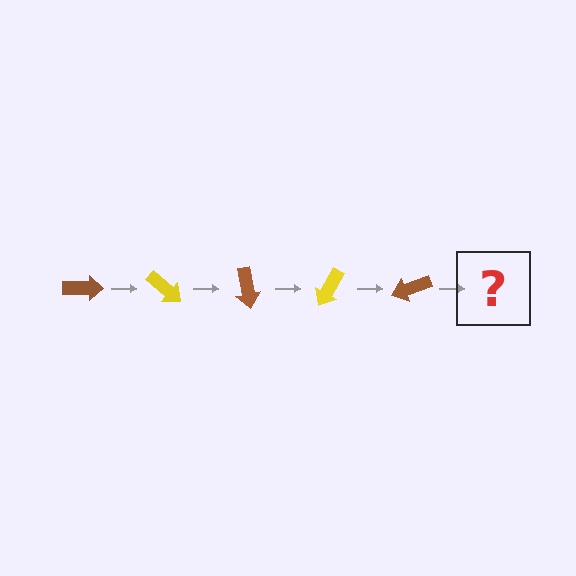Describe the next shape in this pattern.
It should be a yellow arrow, rotated 200 degrees from the start.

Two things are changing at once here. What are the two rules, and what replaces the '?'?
The two rules are that it rotates 40 degrees each step and the color cycles through brown and yellow. The '?' should be a yellow arrow, rotated 200 degrees from the start.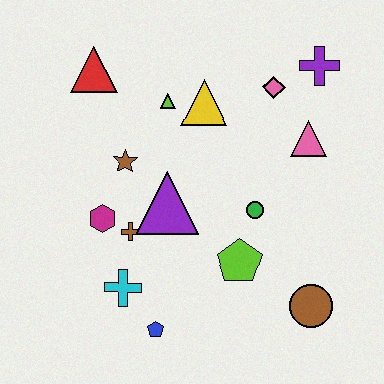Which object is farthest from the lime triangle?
The brown circle is farthest from the lime triangle.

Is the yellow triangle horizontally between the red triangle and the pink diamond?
Yes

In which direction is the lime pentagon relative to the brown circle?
The lime pentagon is to the left of the brown circle.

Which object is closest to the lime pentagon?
The green circle is closest to the lime pentagon.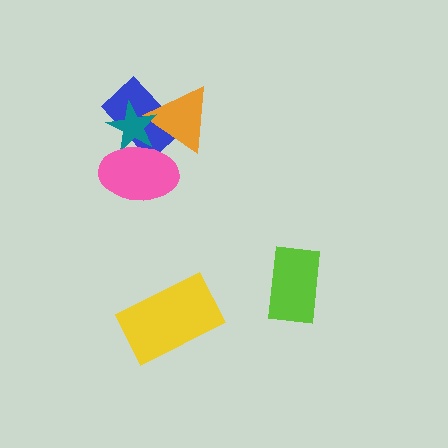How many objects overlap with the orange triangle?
3 objects overlap with the orange triangle.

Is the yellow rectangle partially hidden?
No, no other shape covers it.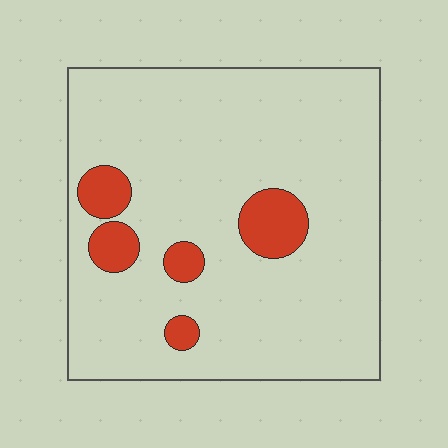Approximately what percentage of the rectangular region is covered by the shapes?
Approximately 10%.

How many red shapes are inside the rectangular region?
5.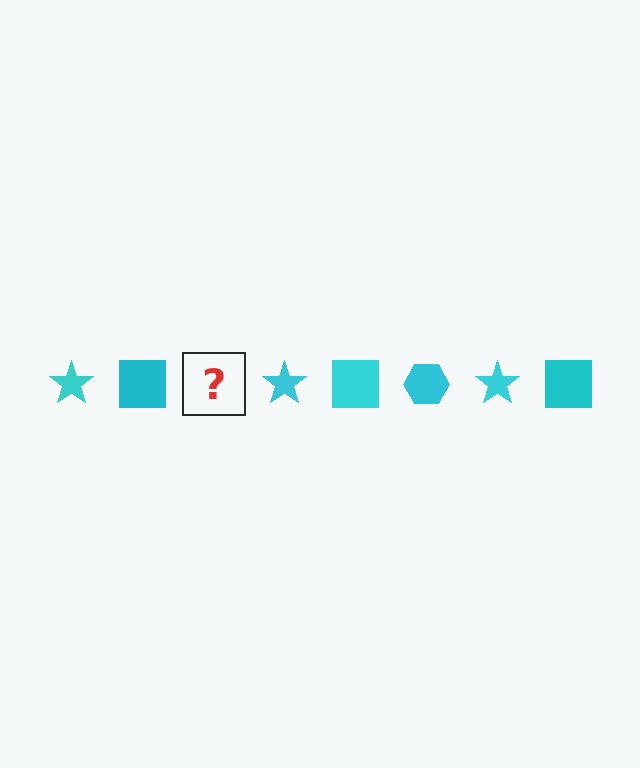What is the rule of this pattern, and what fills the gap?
The rule is that the pattern cycles through star, square, hexagon shapes in cyan. The gap should be filled with a cyan hexagon.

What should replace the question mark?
The question mark should be replaced with a cyan hexagon.